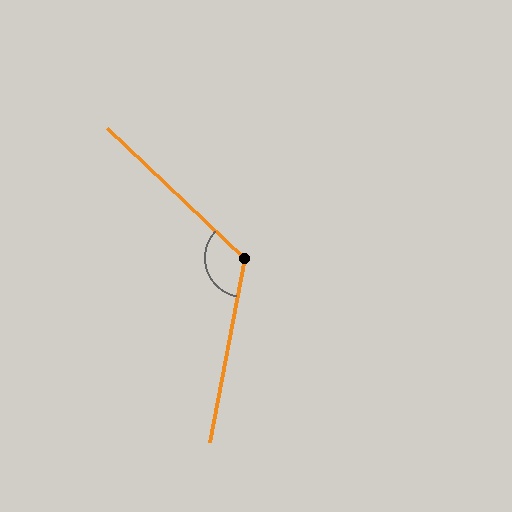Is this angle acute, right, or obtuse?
It is obtuse.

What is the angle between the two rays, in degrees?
Approximately 123 degrees.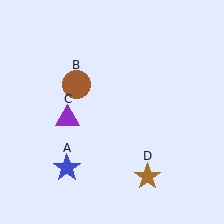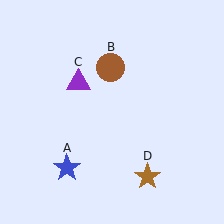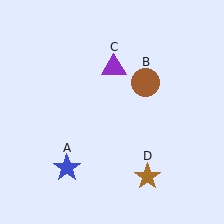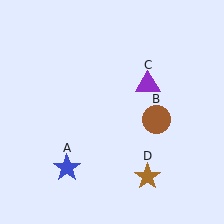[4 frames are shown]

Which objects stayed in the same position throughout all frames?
Blue star (object A) and brown star (object D) remained stationary.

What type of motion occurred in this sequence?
The brown circle (object B), purple triangle (object C) rotated clockwise around the center of the scene.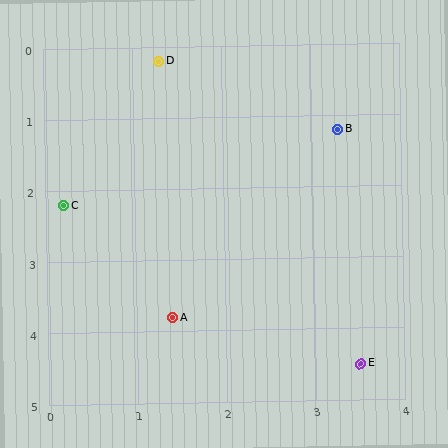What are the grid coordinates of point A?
Point A is at approximately (1.4, 3.8).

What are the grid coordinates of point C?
Point C is at approximately (0.2, 2.2).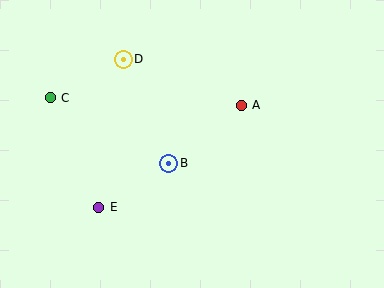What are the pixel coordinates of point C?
Point C is at (50, 98).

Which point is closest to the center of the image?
Point B at (169, 163) is closest to the center.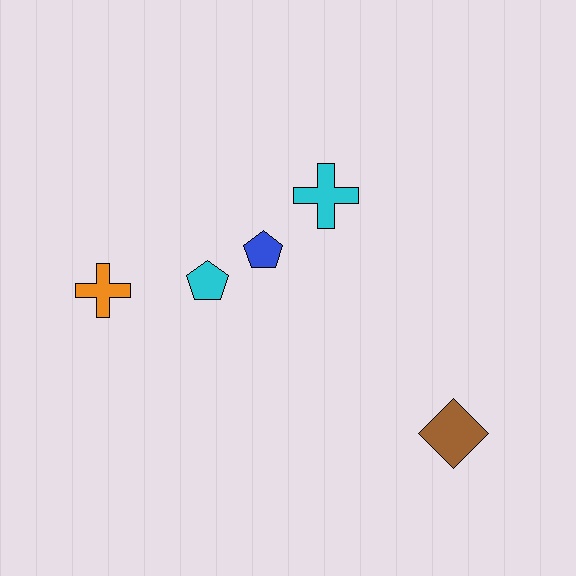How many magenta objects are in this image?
There are no magenta objects.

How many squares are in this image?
There are no squares.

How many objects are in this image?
There are 5 objects.